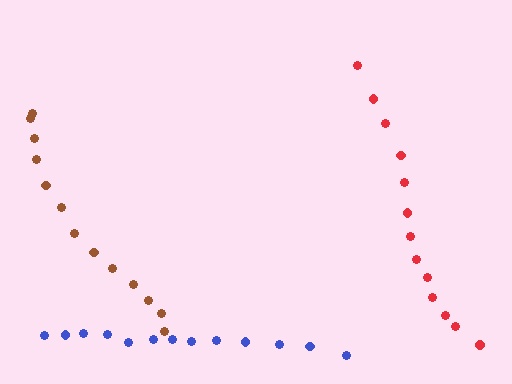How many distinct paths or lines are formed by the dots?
There are 3 distinct paths.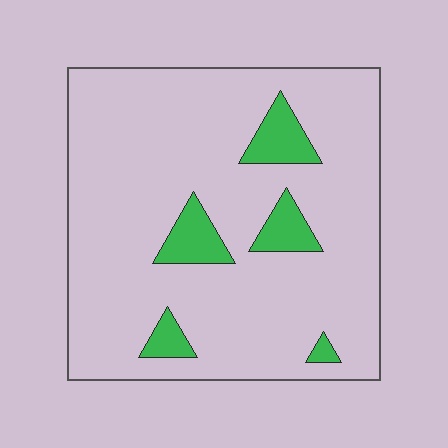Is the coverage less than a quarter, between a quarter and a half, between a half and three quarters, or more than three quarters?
Less than a quarter.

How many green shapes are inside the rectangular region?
5.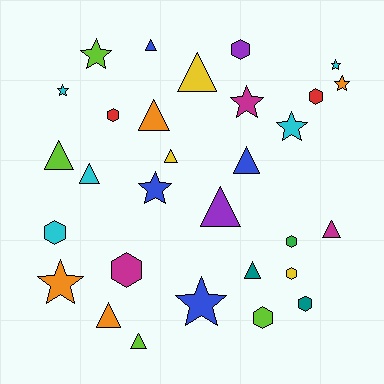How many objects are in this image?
There are 30 objects.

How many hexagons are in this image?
There are 9 hexagons.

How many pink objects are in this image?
There are no pink objects.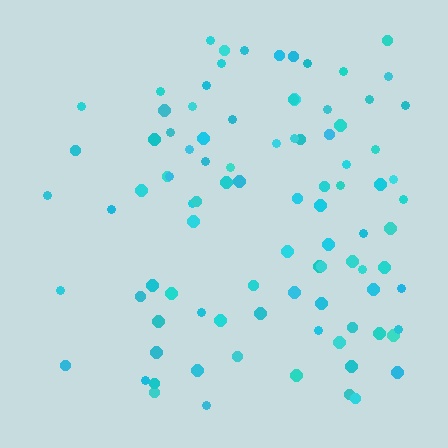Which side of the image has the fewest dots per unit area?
The left.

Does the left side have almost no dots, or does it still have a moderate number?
Still a moderate number, just noticeably fewer than the right.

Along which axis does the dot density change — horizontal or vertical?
Horizontal.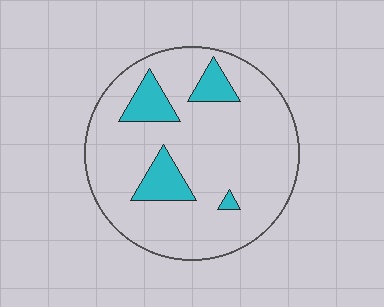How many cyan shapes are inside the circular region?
4.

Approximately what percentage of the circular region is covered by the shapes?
Approximately 15%.